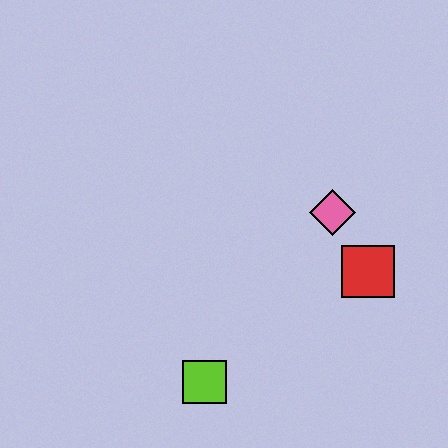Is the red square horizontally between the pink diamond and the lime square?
No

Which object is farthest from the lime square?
The pink diamond is farthest from the lime square.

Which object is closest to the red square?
The pink diamond is closest to the red square.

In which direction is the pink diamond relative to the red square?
The pink diamond is above the red square.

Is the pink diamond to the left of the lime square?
No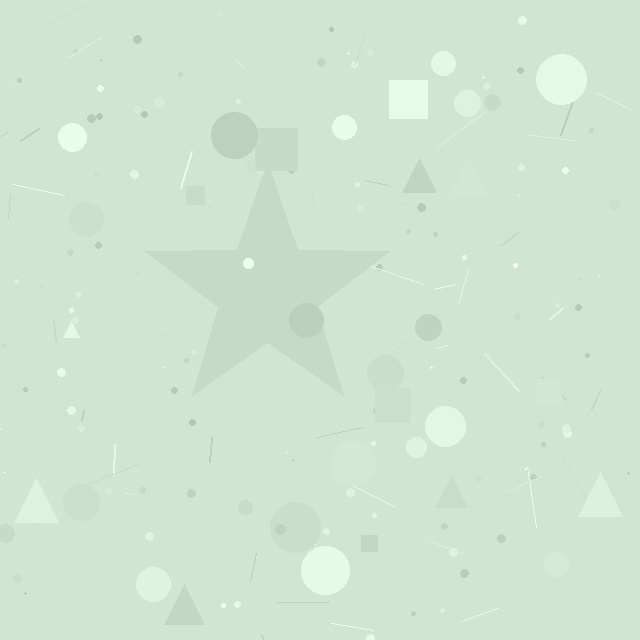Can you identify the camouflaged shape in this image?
The camouflaged shape is a star.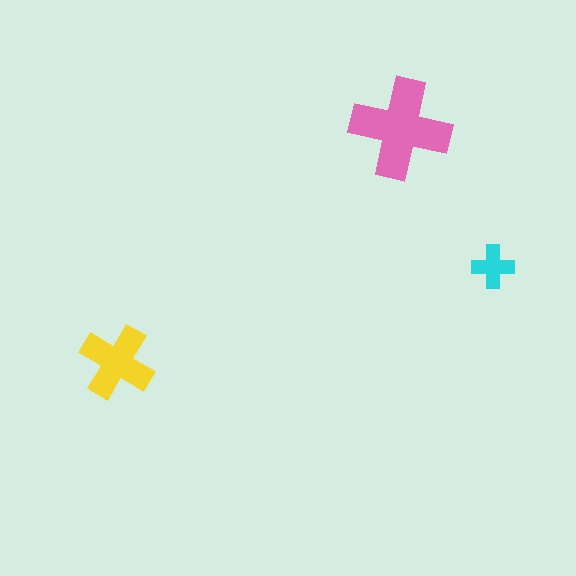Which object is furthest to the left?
The yellow cross is leftmost.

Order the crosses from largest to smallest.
the pink one, the yellow one, the cyan one.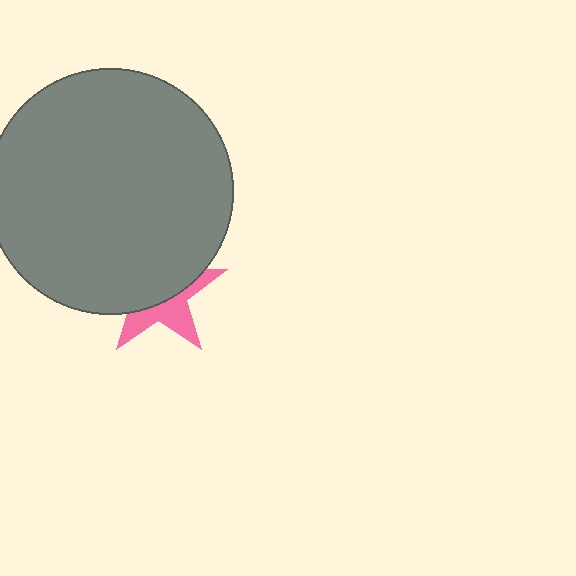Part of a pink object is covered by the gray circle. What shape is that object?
It is a star.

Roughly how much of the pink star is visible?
A small part of it is visible (roughly 41%).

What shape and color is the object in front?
The object in front is a gray circle.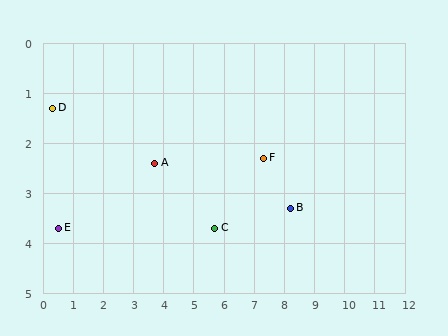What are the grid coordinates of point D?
Point D is at approximately (0.3, 1.3).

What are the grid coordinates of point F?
Point F is at approximately (7.3, 2.3).